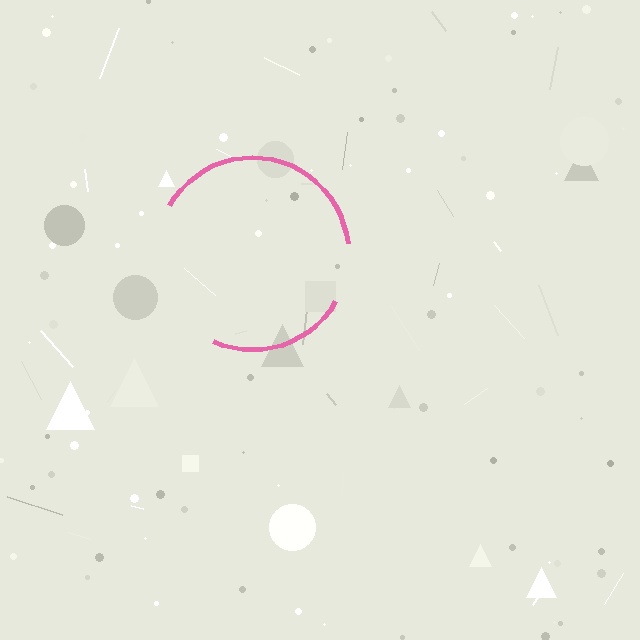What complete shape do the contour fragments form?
The contour fragments form a circle.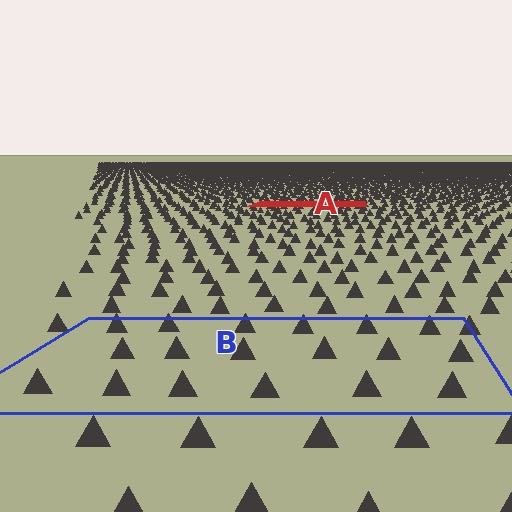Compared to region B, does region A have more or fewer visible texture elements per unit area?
Region A has more texture elements per unit area — they are packed more densely because it is farther away.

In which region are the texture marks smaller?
The texture marks are smaller in region A, because it is farther away.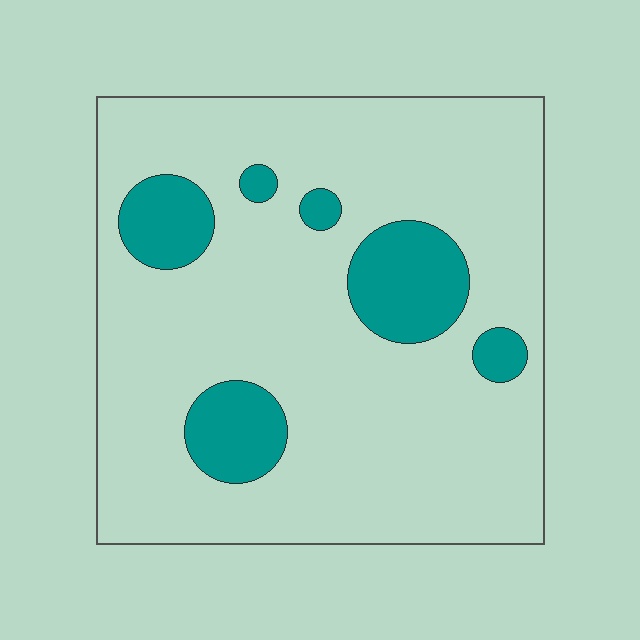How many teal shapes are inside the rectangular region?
6.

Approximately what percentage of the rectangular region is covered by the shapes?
Approximately 15%.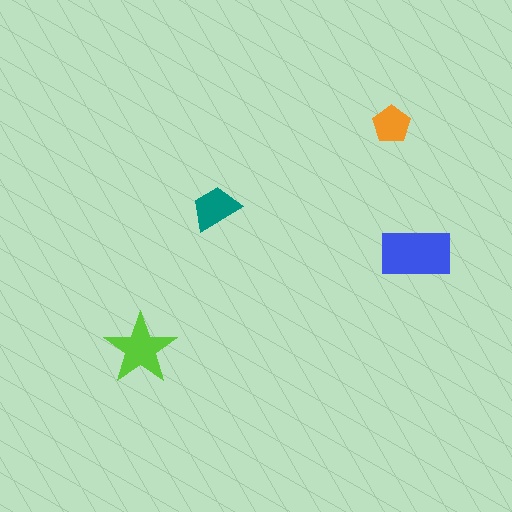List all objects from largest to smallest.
The blue rectangle, the lime star, the teal trapezoid, the orange pentagon.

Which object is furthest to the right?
The blue rectangle is rightmost.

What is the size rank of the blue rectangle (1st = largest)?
1st.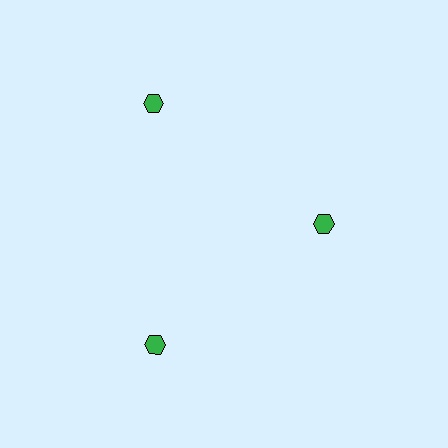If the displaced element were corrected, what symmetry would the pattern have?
It would have 3-fold rotational symmetry — the pattern would map onto itself every 120 degrees.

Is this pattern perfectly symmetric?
No. The 3 green hexagons are arranged in a ring, but one element near the 3 o'clock position is pulled inward toward the center, breaking the 3-fold rotational symmetry.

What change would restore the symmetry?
The symmetry would be restored by moving it outward, back onto the ring so that all 3 hexagons sit at equal angles and equal distance from the center.